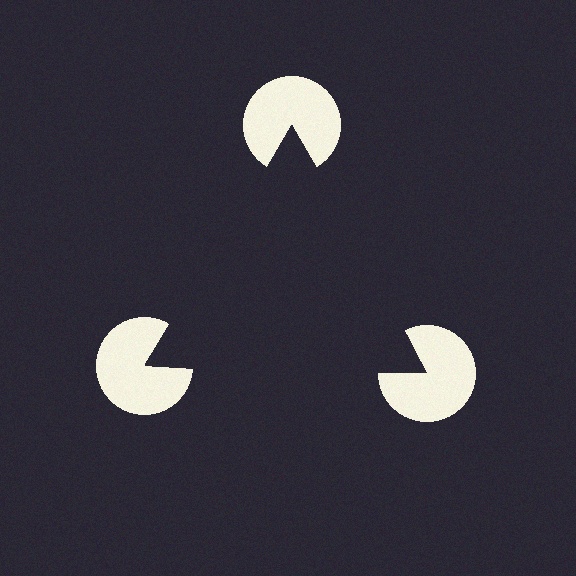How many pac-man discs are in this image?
There are 3 — one at each vertex of the illusory triangle.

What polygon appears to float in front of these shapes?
An illusory triangle — its edges are inferred from the aligned wedge cuts in the pac-man discs, not physically drawn.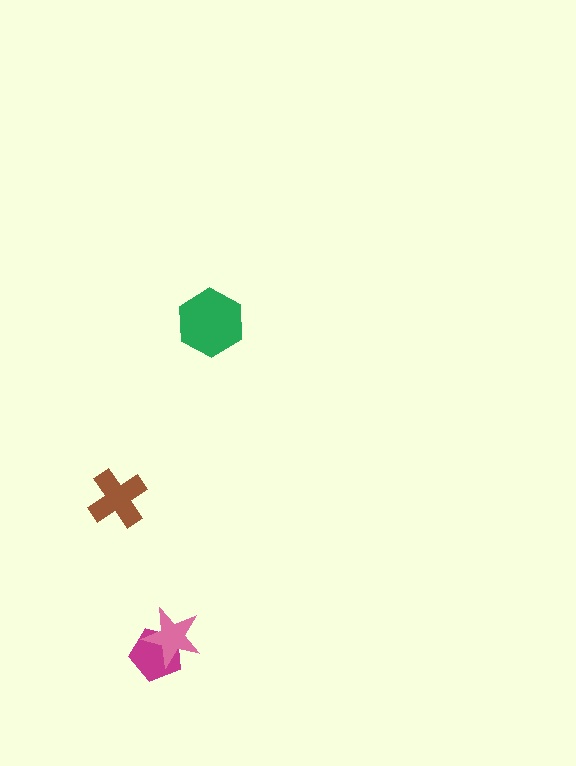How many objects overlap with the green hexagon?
0 objects overlap with the green hexagon.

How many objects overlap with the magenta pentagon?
1 object overlaps with the magenta pentagon.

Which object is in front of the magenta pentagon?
The pink star is in front of the magenta pentagon.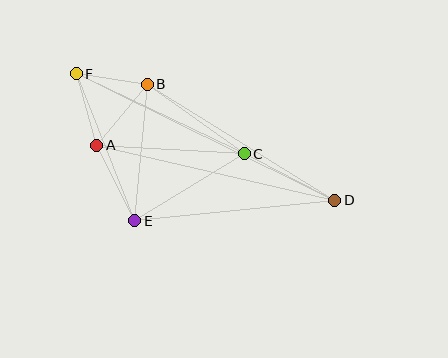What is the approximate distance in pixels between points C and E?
The distance between C and E is approximately 128 pixels.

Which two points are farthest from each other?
Points D and F are farthest from each other.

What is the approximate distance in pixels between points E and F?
The distance between E and F is approximately 158 pixels.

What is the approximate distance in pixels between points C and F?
The distance between C and F is approximately 186 pixels.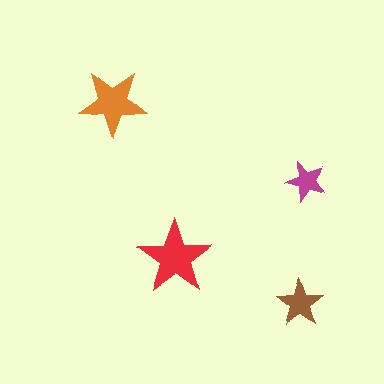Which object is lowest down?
The brown star is bottommost.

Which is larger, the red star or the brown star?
The red one.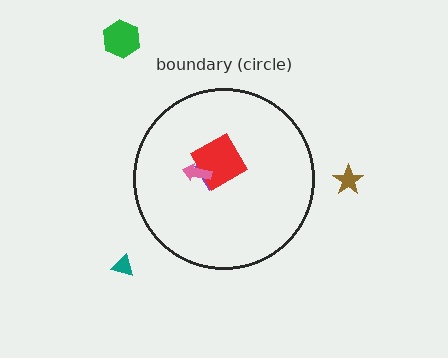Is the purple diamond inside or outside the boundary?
Inside.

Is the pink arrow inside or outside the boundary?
Inside.